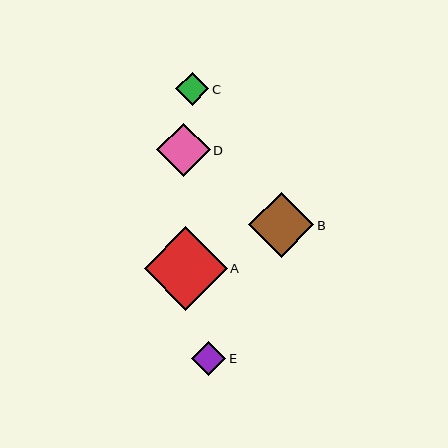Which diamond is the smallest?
Diamond C is the smallest with a size of approximately 33 pixels.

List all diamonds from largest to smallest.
From largest to smallest: A, B, D, E, C.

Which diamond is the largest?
Diamond A is the largest with a size of approximately 83 pixels.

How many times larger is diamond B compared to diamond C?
Diamond B is approximately 1.9 times the size of diamond C.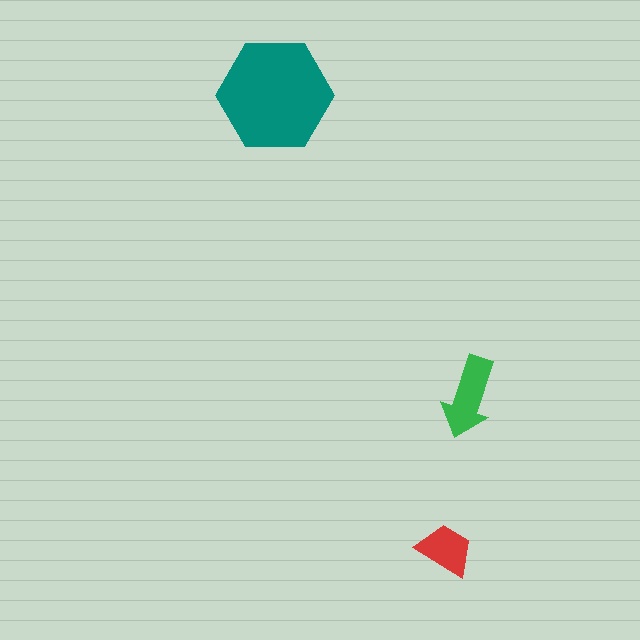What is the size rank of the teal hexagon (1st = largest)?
1st.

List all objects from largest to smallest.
The teal hexagon, the green arrow, the red trapezoid.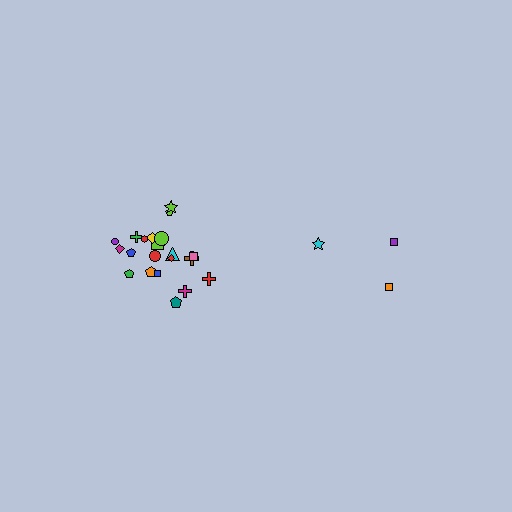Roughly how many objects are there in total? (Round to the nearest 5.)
Roughly 25 objects in total.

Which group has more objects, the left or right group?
The left group.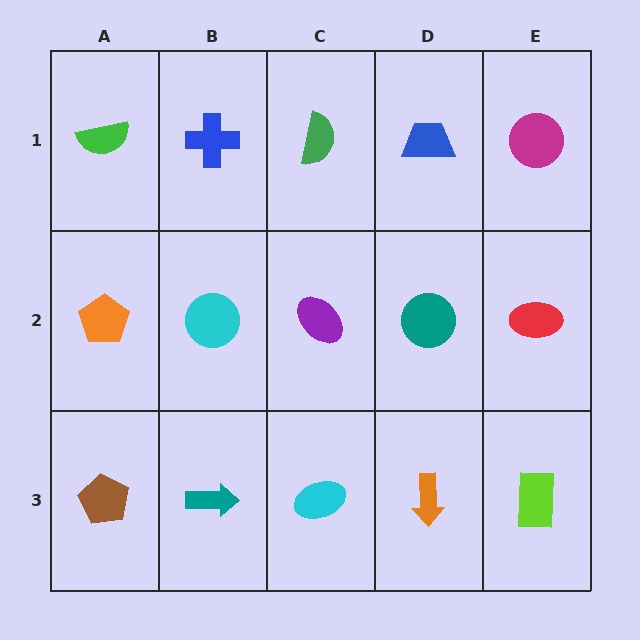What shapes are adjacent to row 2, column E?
A magenta circle (row 1, column E), a lime rectangle (row 3, column E), a teal circle (row 2, column D).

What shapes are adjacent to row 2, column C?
A green semicircle (row 1, column C), a cyan ellipse (row 3, column C), a cyan circle (row 2, column B), a teal circle (row 2, column D).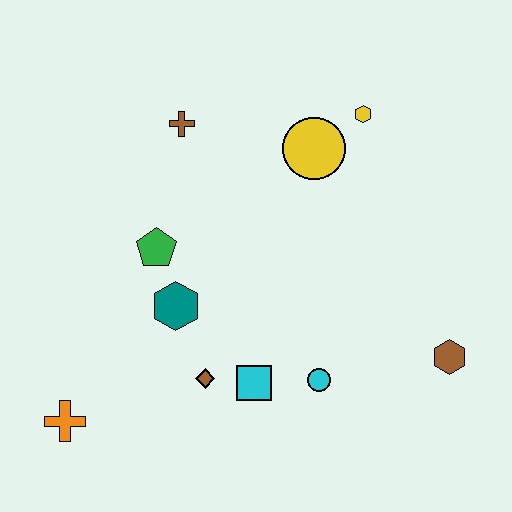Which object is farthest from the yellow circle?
The orange cross is farthest from the yellow circle.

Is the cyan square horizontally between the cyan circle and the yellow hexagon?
No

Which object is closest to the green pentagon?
The teal hexagon is closest to the green pentagon.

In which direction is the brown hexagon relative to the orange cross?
The brown hexagon is to the right of the orange cross.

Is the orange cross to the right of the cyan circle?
No